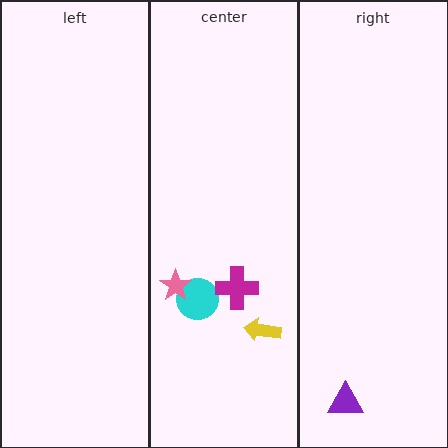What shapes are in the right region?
The purple triangle.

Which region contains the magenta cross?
The center region.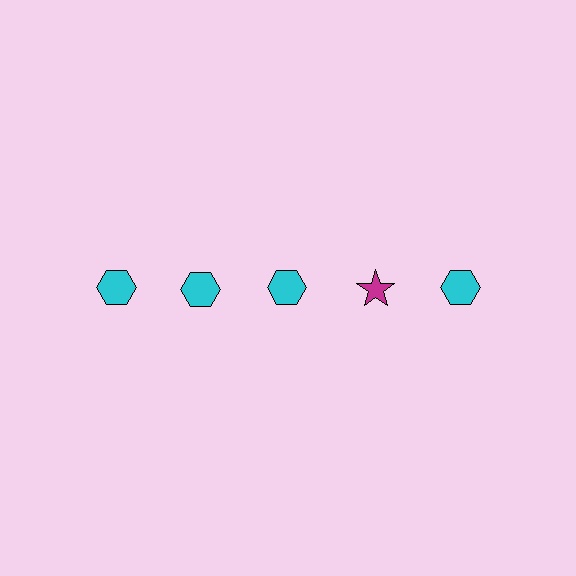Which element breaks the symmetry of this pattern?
The magenta star in the top row, second from right column breaks the symmetry. All other shapes are cyan hexagons.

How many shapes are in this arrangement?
There are 5 shapes arranged in a grid pattern.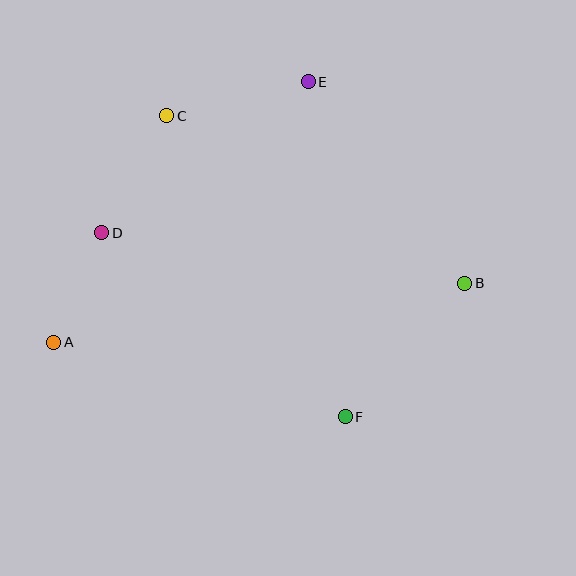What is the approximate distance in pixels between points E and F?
The distance between E and F is approximately 337 pixels.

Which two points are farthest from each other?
Points A and B are farthest from each other.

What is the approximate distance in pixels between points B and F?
The distance between B and F is approximately 179 pixels.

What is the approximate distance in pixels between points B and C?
The distance between B and C is approximately 342 pixels.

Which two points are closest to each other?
Points A and D are closest to each other.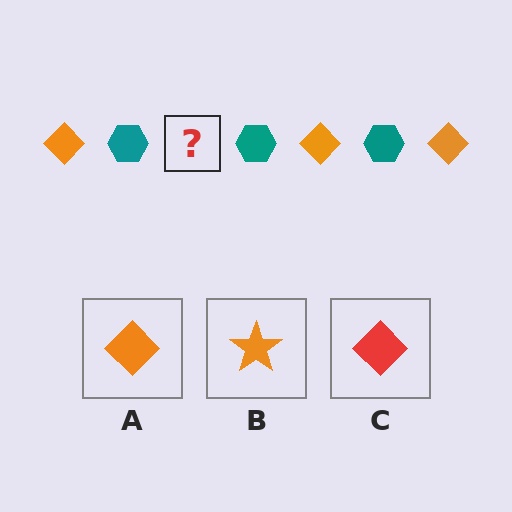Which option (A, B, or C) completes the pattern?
A.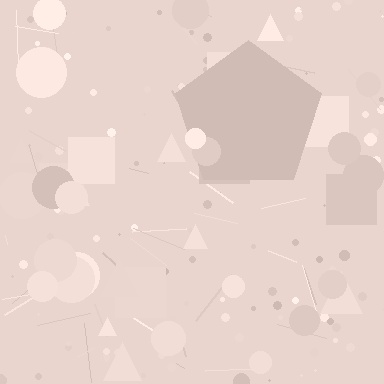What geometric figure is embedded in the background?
A pentagon is embedded in the background.